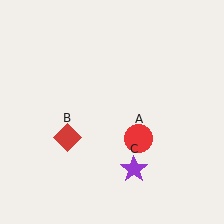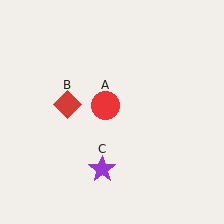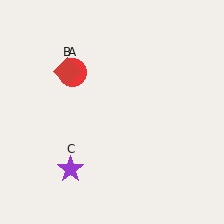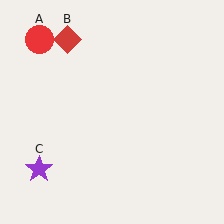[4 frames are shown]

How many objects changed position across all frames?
3 objects changed position: red circle (object A), red diamond (object B), purple star (object C).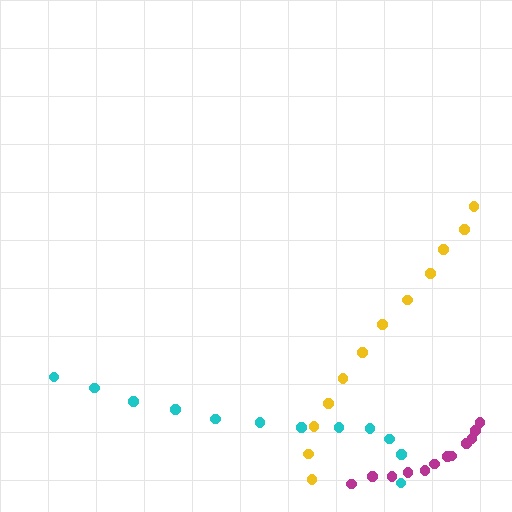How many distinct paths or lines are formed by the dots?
There are 3 distinct paths.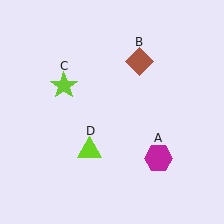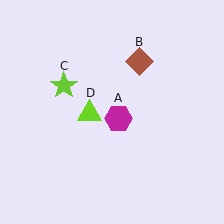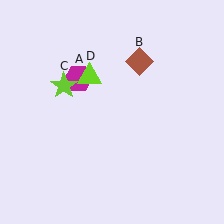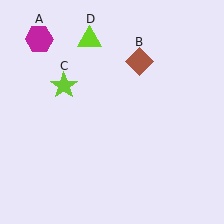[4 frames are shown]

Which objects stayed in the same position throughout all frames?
Brown diamond (object B) and lime star (object C) remained stationary.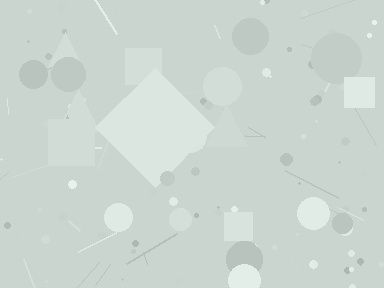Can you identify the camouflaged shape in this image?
The camouflaged shape is a diamond.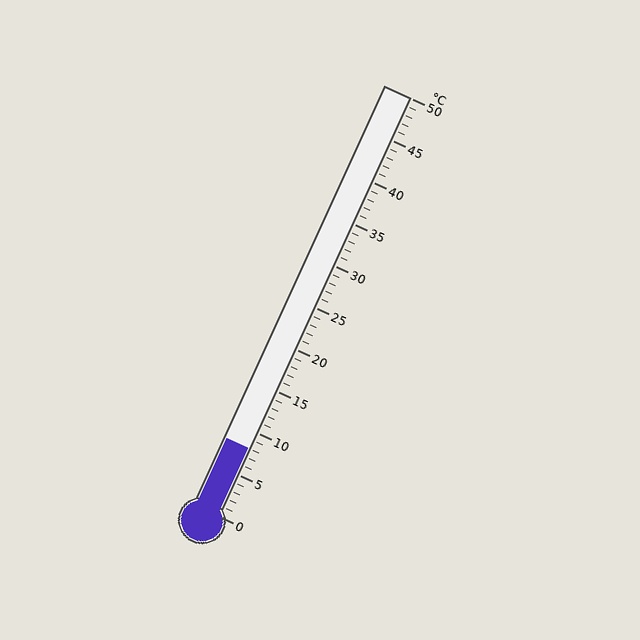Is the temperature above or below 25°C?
The temperature is below 25°C.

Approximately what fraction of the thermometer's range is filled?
The thermometer is filled to approximately 15% of its range.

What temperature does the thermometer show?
The thermometer shows approximately 8°C.